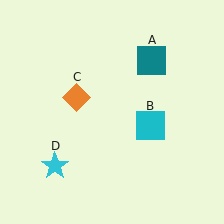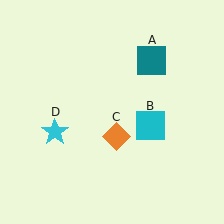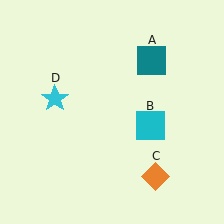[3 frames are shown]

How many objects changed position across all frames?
2 objects changed position: orange diamond (object C), cyan star (object D).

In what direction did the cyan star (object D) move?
The cyan star (object D) moved up.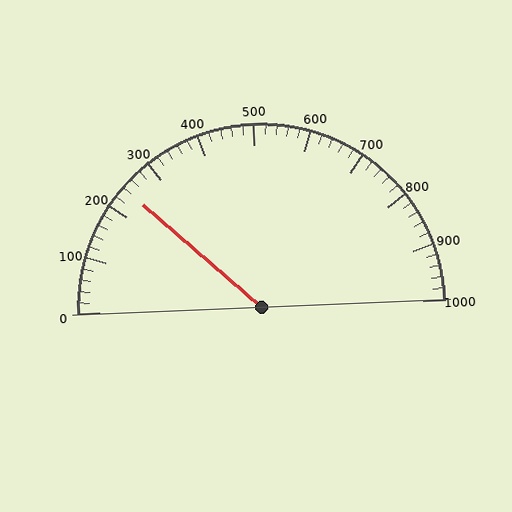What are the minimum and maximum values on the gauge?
The gauge ranges from 0 to 1000.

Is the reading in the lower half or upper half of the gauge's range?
The reading is in the lower half of the range (0 to 1000).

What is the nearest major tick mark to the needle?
The nearest major tick mark is 200.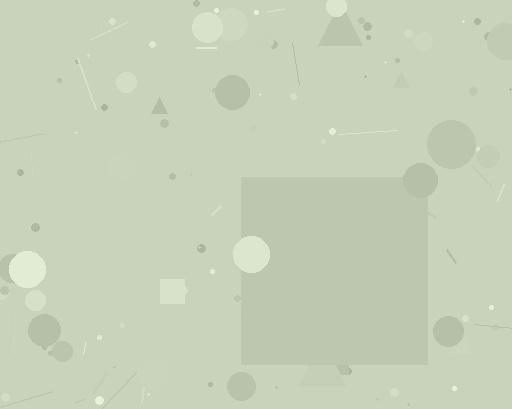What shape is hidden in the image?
A square is hidden in the image.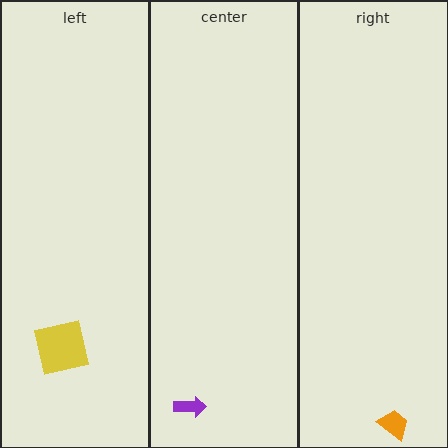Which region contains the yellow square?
The left region.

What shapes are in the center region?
The purple arrow.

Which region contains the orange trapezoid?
The right region.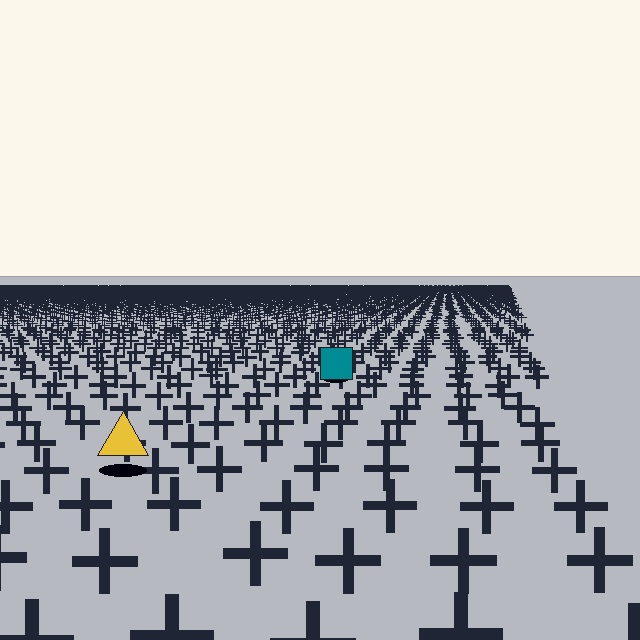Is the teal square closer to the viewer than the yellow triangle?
No. The yellow triangle is closer — you can tell from the texture gradient: the ground texture is coarser near it.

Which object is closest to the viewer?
The yellow triangle is closest. The texture marks near it are larger and more spread out.